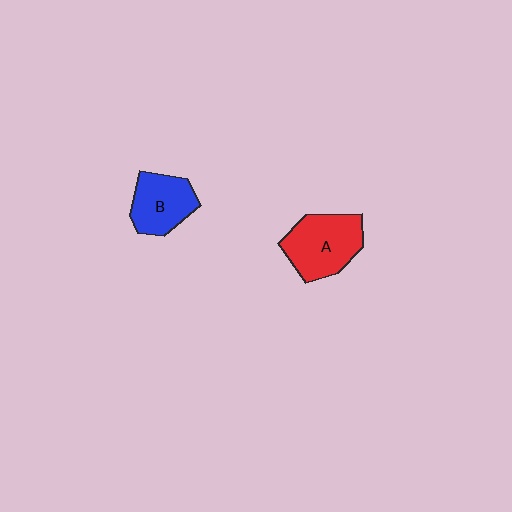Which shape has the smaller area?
Shape B (blue).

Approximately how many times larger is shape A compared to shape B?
Approximately 1.3 times.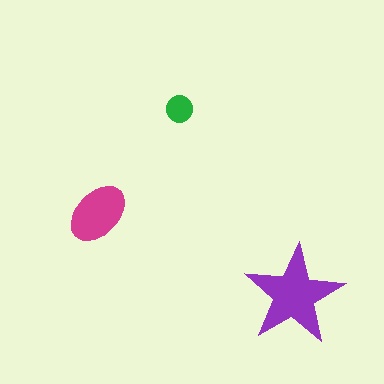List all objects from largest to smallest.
The purple star, the magenta ellipse, the green circle.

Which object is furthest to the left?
The magenta ellipse is leftmost.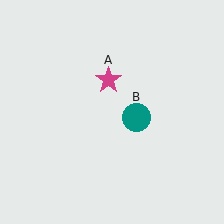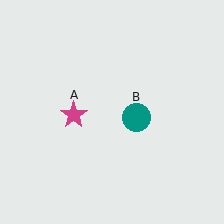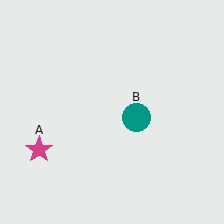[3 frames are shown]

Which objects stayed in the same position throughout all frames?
Teal circle (object B) remained stationary.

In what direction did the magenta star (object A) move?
The magenta star (object A) moved down and to the left.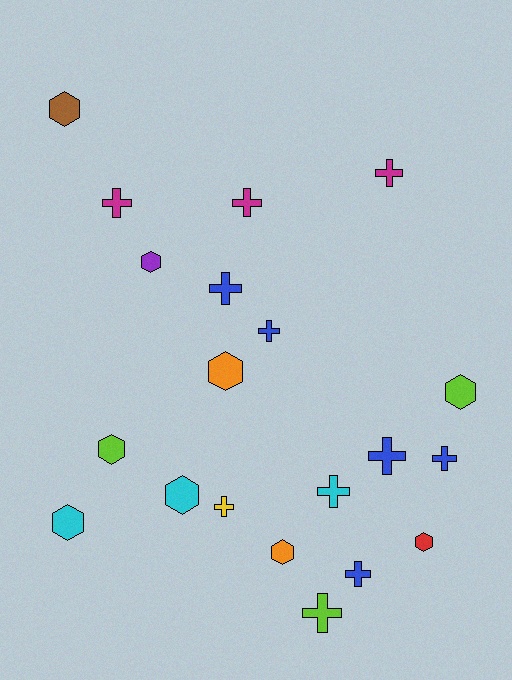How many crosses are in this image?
There are 11 crosses.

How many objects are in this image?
There are 20 objects.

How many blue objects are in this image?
There are 5 blue objects.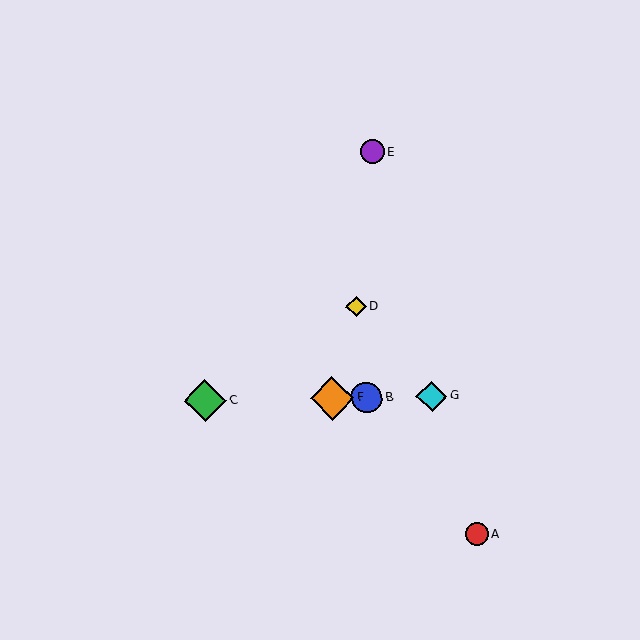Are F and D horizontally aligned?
No, F is at y≈398 and D is at y≈307.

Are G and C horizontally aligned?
Yes, both are at y≈396.